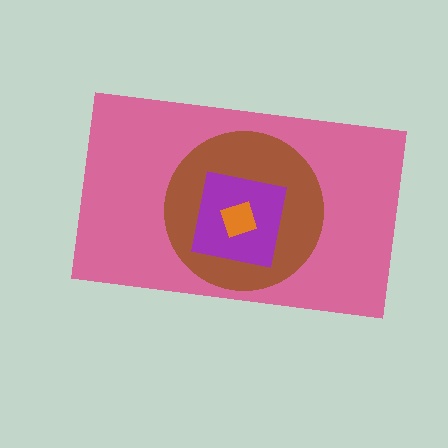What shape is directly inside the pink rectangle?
The brown circle.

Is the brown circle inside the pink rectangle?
Yes.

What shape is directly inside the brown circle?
The purple square.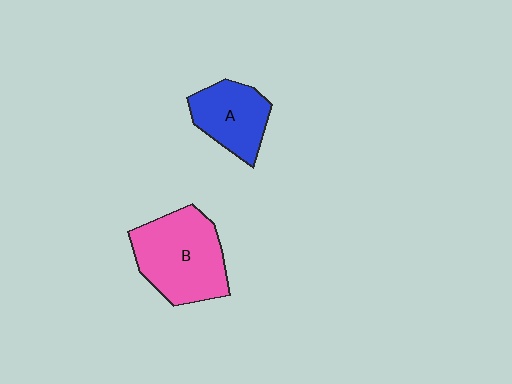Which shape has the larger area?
Shape B (pink).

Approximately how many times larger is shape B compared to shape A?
Approximately 1.5 times.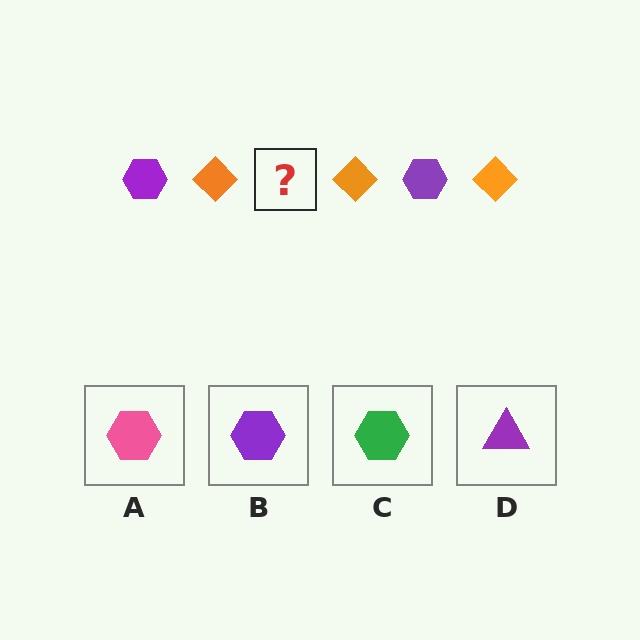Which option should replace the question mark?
Option B.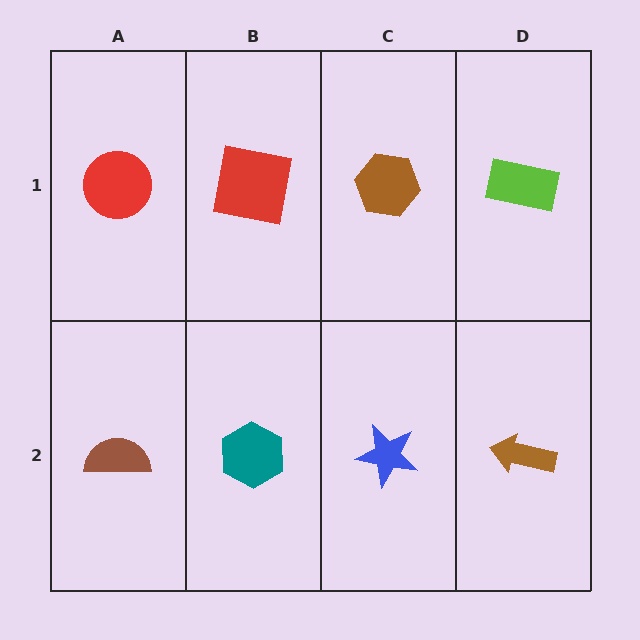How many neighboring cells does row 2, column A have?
2.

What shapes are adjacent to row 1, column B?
A teal hexagon (row 2, column B), a red circle (row 1, column A), a brown hexagon (row 1, column C).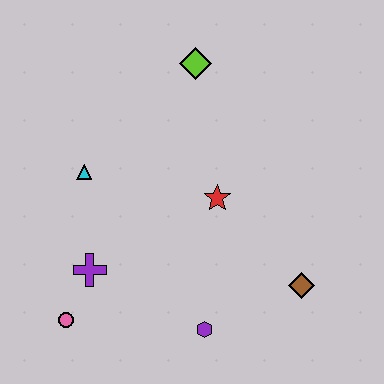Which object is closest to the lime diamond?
The red star is closest to the lime diamond.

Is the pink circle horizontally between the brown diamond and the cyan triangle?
No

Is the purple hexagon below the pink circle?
Yes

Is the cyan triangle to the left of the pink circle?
No